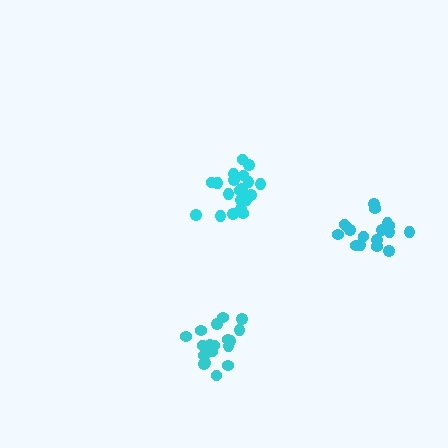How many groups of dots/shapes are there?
There are 3 groups.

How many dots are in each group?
Group 1: 17 dots, Group 2: 19 dots, Group 3: 20 dots (56 total).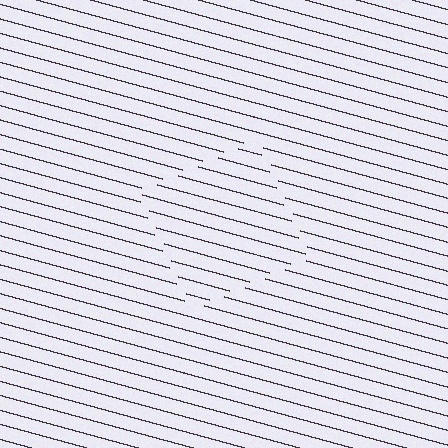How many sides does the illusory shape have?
4 sides — the line-ends trace a square.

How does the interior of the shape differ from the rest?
The interior of the shape contains the same grating, shifted by half a period — the contour is defined by the phase discontinuity where line-ends from the inner and outer gratings abut.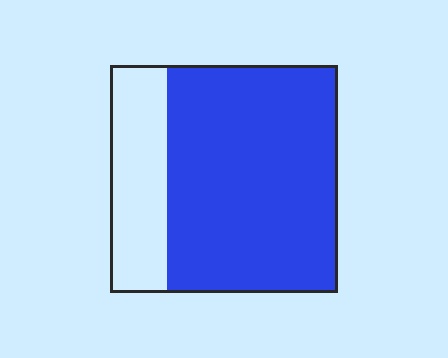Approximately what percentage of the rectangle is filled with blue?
Approximately 75%.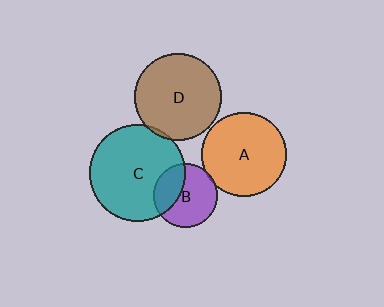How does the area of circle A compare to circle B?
Approximately 1.8 times.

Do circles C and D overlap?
Yes.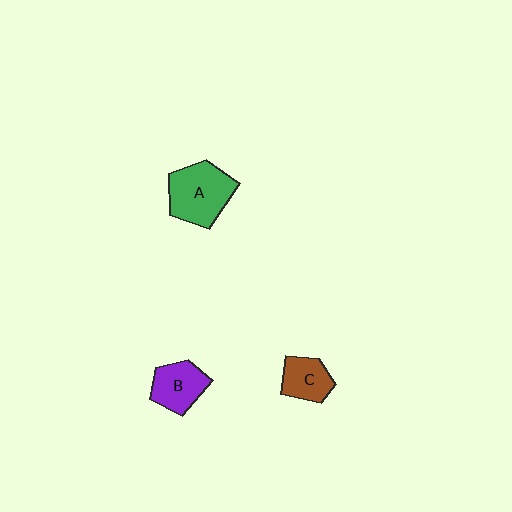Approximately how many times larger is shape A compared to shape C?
Approximately 1.7 times.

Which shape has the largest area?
Shape A (green).